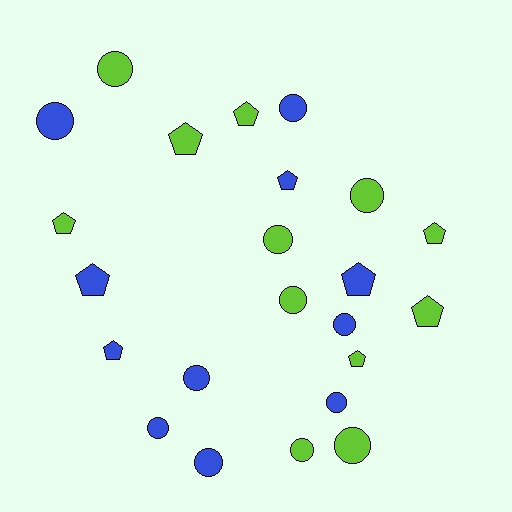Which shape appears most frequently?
Circle, with 13 objects.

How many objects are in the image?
There are 23 objects.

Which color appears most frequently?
Lime, with 12 objects.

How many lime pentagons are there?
There are 6 lime pentagons.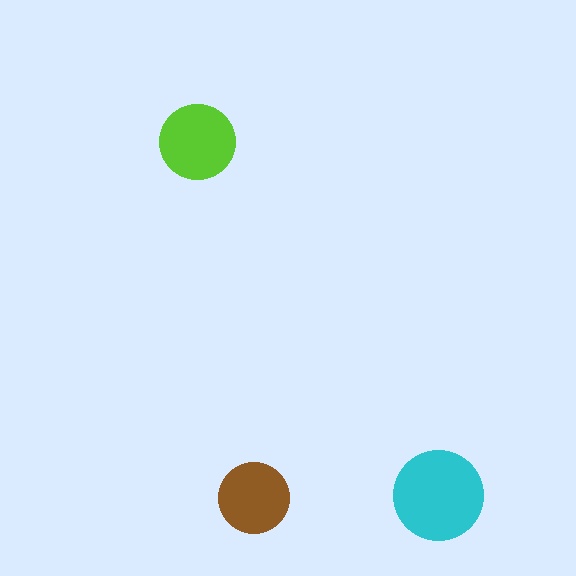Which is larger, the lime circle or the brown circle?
The lime one.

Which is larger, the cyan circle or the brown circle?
The cyan one.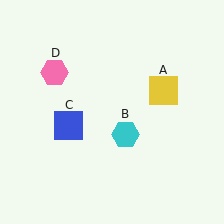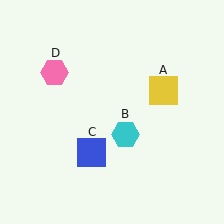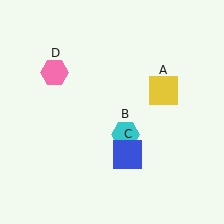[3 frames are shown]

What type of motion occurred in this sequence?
The blue square (object C) rotated counterclockwise around the center of the scene.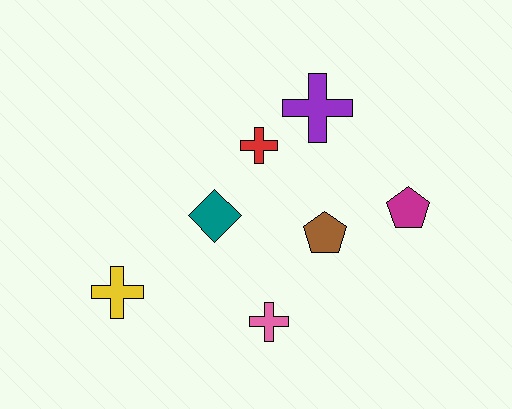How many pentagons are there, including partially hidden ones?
There are 2 pentagons.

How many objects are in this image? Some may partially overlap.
There are 7 objects.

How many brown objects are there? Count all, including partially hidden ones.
There is 1 brown object.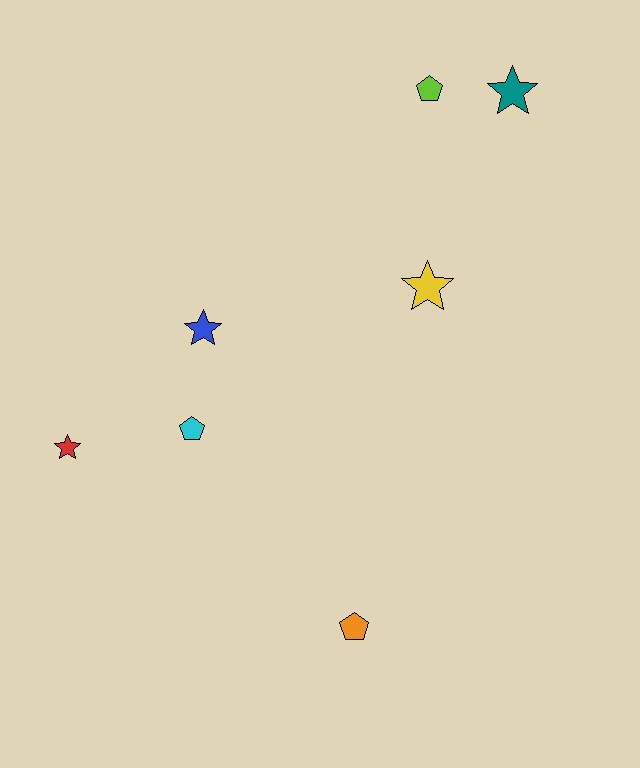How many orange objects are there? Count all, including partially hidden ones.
There is 1 orange object.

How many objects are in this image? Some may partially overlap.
There are 7 objects.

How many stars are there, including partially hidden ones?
There are 4 stars.